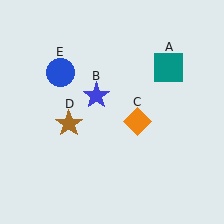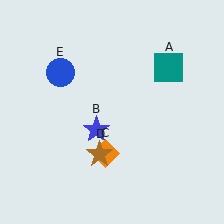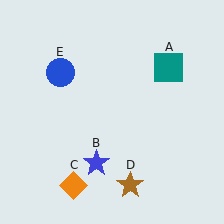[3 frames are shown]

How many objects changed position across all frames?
3 objects changed position: blue star (object B), orange diamond (object C), brown star (object D).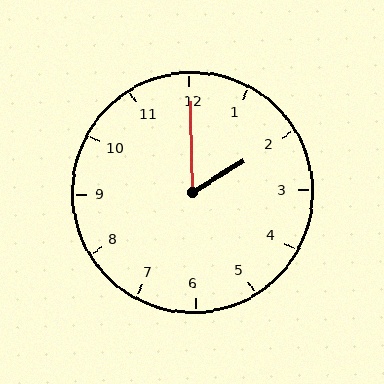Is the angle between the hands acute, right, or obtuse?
It is acute.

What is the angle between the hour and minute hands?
Approximately 60 degrees.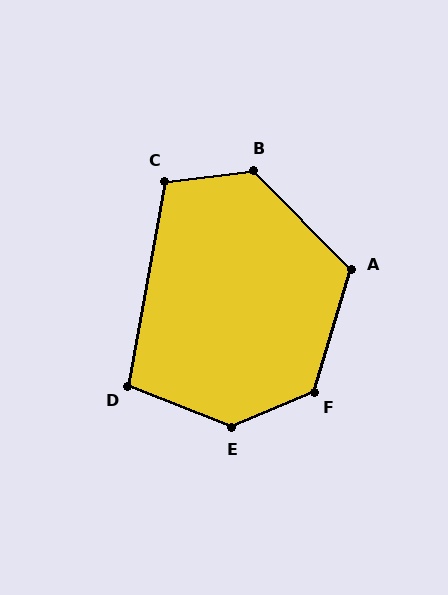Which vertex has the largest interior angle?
E, at approximately 135 degrees.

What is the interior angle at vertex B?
Approximately 128 degrees (obtuse).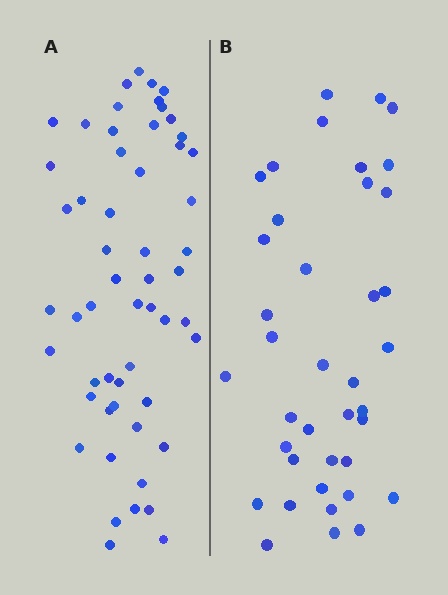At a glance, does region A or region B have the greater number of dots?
Region A (the left region) has more dots.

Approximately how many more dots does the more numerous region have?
Region A has approximately 15 more dots than region B.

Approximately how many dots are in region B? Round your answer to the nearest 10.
About 40 dots. (The exact count is 39, which rounds to 40.)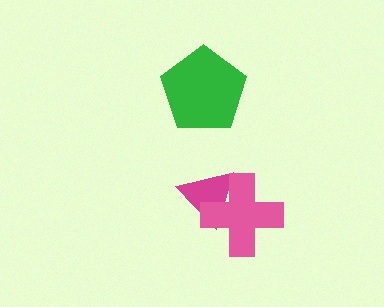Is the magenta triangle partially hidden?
Yes, it is partially covered by another shape.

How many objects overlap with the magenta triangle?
1 object overlaps with the magenta triangle.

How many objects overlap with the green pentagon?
0 objects overlap with the green pentagon.